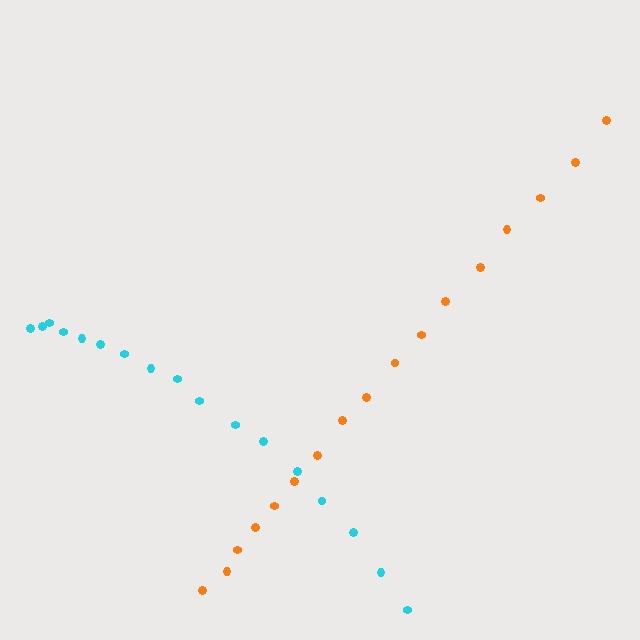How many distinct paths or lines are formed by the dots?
There are 2 distinct paths.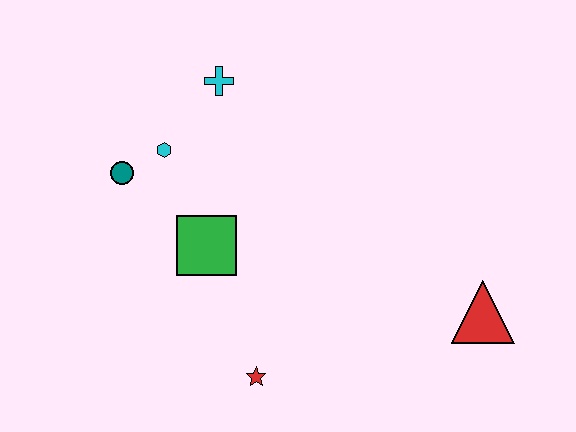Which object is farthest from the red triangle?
The teal circle is farthest from the red triangle.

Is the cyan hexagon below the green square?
No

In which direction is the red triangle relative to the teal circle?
The red triangle is to the right of the teal circle.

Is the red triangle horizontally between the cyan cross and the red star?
No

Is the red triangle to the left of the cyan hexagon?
No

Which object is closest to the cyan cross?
The cyan hexagon is closest to the cyan cross.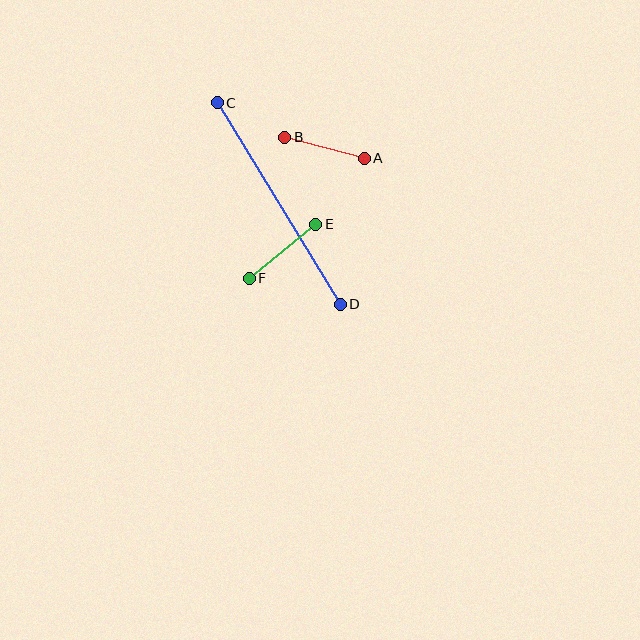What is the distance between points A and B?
The distance is approximately 82 pixels.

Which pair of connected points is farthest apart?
Points C and D are farthest apart.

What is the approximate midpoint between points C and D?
The midpoint is at approximately (279, 204) pixels.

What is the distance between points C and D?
The distance is approximately 236 pixels.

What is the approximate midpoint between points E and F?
The midpoint is at approximately (283, 251) pixels.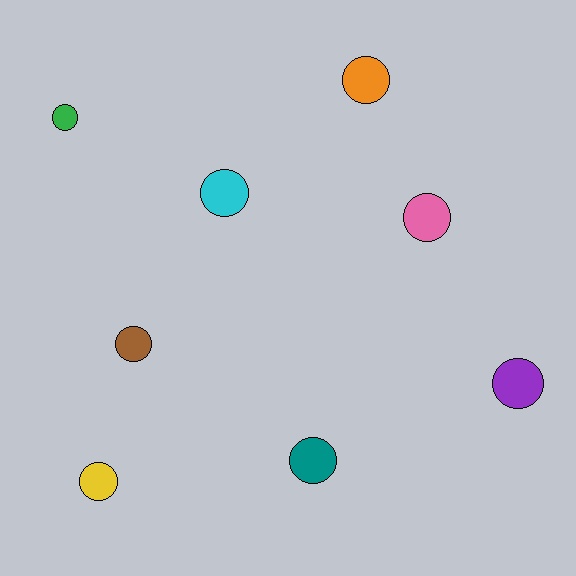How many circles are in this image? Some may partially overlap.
There are 8 circles.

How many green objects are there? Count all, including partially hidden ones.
There is 1 green object.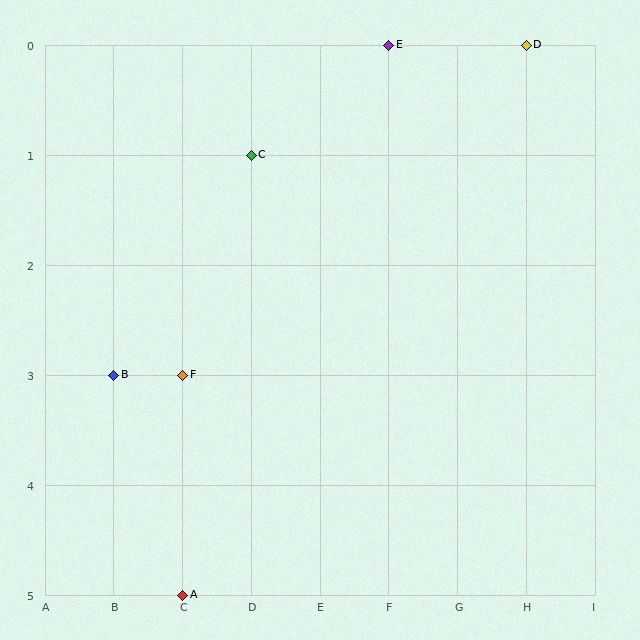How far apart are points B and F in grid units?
Points B and F are 1 column apart.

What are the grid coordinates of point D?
Point D is at grid coordinates (H, 0).